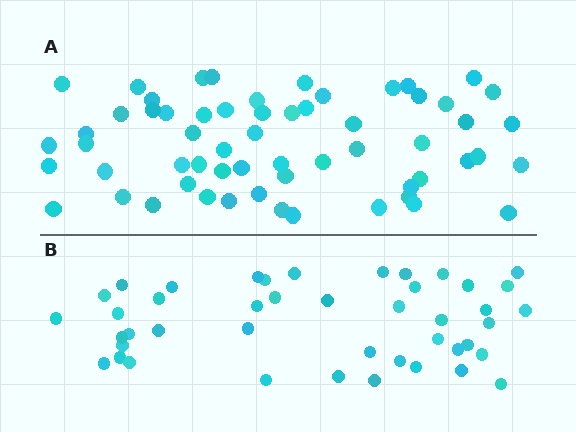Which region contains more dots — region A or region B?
Region A (the top region) has more dots.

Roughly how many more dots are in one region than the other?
Region A has approximately 15 more dots than region B.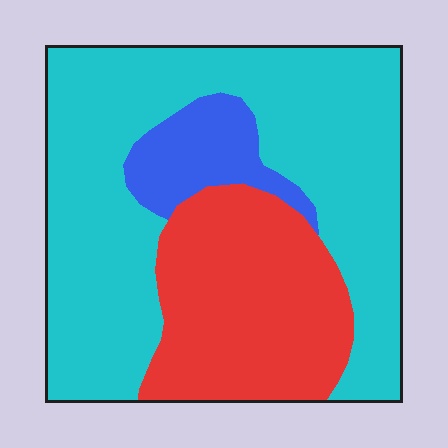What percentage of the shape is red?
Red covers roughly 30% of the shape.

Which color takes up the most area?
Cyan, at roughly 60%.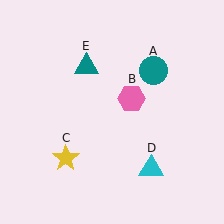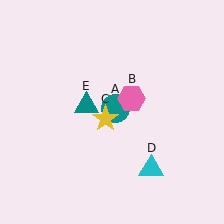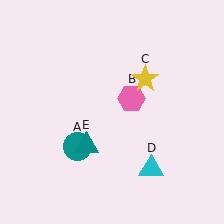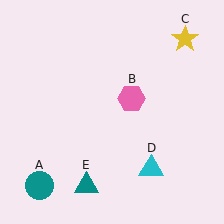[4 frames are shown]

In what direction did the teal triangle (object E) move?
The teal triangle (object E) moved down.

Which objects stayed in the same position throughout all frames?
Pink hexagon (object B) and cyan triangle (object D) remained stationary.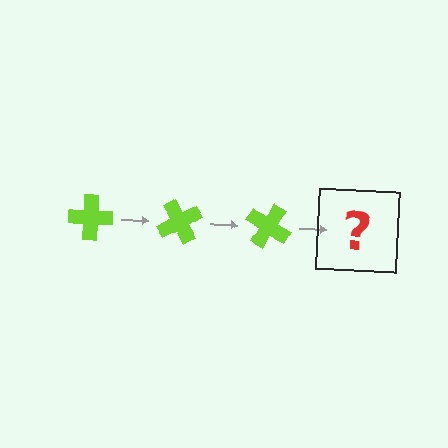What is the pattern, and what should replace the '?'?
The pattern is that the cross rotates 60 degrees each step. The '?' should be a lime cross rotated 180 degrees.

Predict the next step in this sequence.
The next step is a lime cross rotated 180 degrees.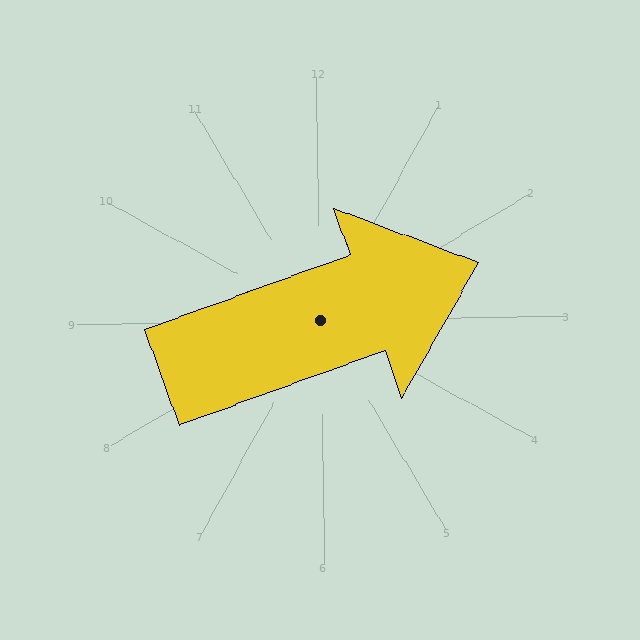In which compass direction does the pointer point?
East.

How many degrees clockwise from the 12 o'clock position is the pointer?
Approximately 71 degrees.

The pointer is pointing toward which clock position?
Roughly 2 o'clock.